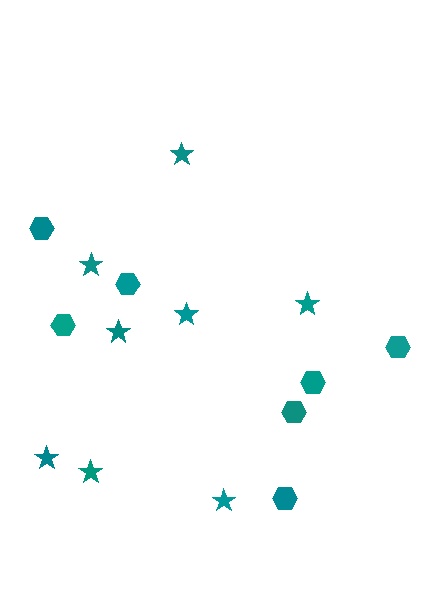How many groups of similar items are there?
There are 2 groups: one group of stars (8) and one group of hexagons (7).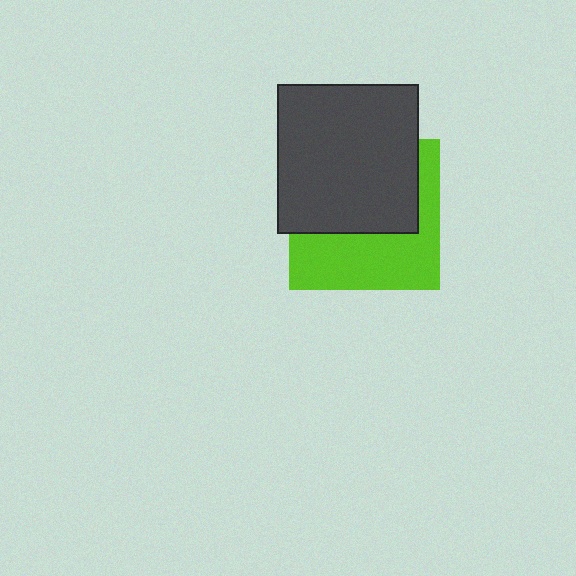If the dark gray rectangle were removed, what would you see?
You would see the complete lime square.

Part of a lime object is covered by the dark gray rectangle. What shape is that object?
It is a square.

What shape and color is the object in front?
The object in front is a dark gray rectangle.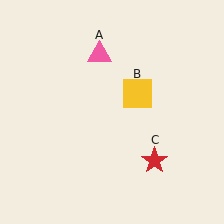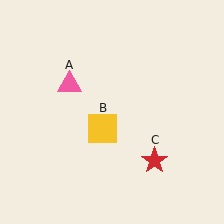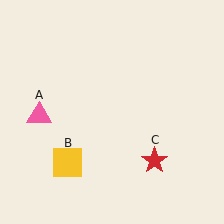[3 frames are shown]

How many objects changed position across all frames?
2 objects changed position: pink triangle (object A), yellow square (object B).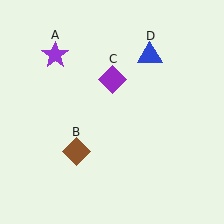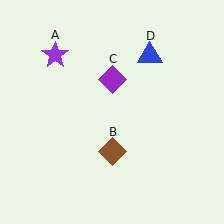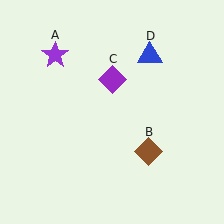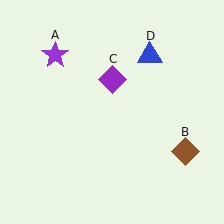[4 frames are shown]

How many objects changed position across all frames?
1 object changed position: brown diamond (object B).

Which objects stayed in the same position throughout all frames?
Purple star (object A) and purple diamond (object C) and blue triangle (object D) remained stationary.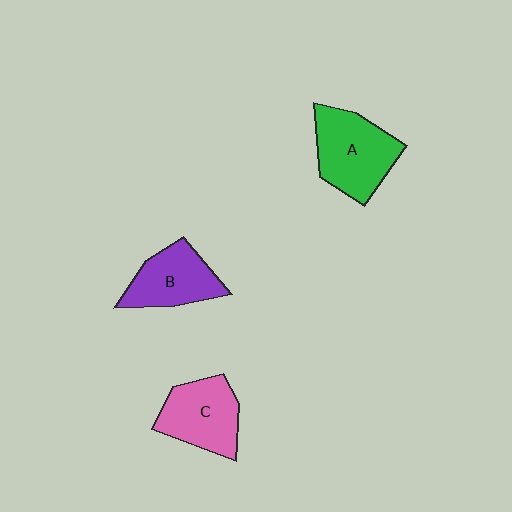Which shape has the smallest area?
Shape B (purple).